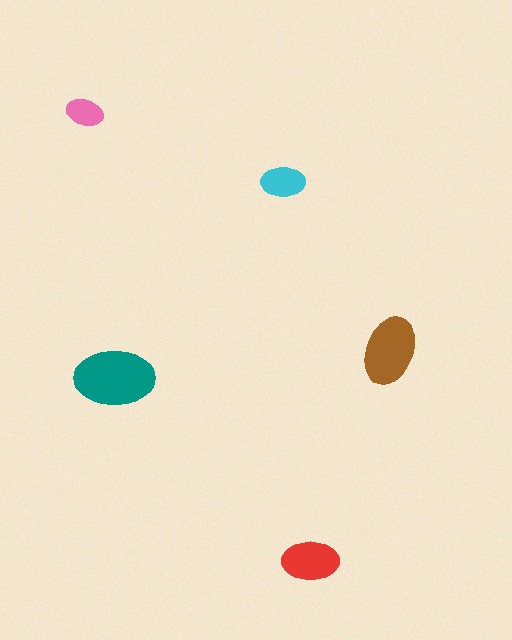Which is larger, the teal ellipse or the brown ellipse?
The teal one.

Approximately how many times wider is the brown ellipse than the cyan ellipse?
About 1.5 times wider.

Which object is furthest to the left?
The pink ellipse is leftmost.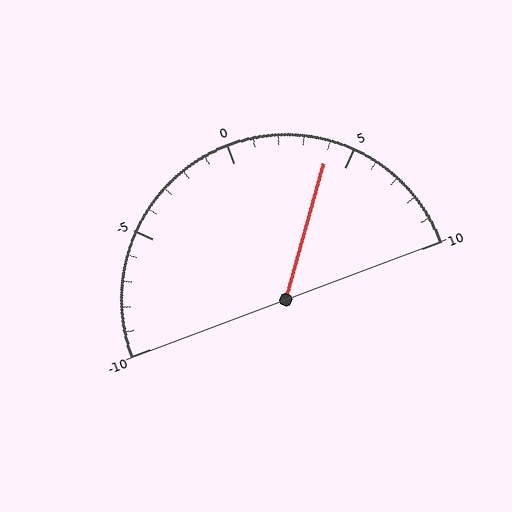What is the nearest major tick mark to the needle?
The nearest major tick mark is 5.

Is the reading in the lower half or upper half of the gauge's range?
The reading is in the upper half of the range (-10 to 10).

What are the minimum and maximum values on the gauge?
The gauge ranges from -10 to 10.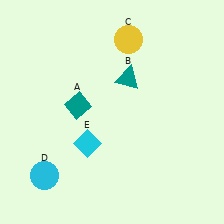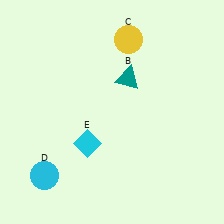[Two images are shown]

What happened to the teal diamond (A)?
The teal diamond (A) was removed in Image 2. It was in the top-left area of Image 1.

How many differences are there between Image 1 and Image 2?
There is 1 difference between the two images.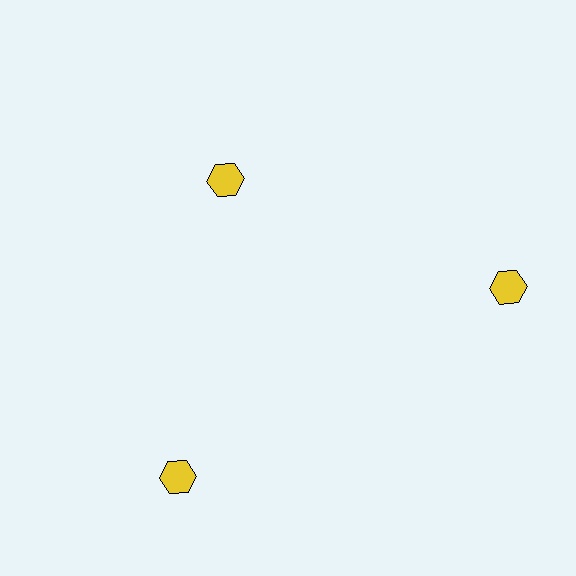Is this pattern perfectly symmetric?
No. The 3 yellow hexagons are arranged in a ring, but one element near the 11 o'clock position is pulled inward toward the center, breaking the 3-fold rotational symmetry.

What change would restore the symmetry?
The symmetry would be restored by moving it outward, back onto the ring so that all 3 hexagons sit at equal angles and equal distance from the center.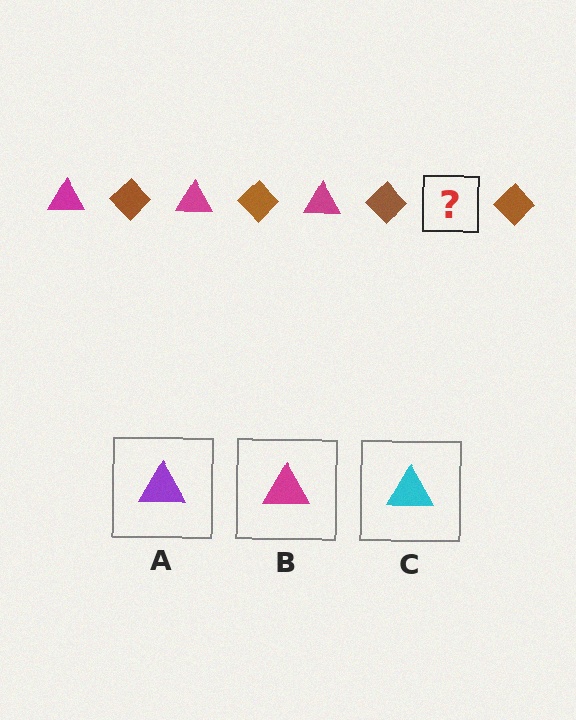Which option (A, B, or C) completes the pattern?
B.